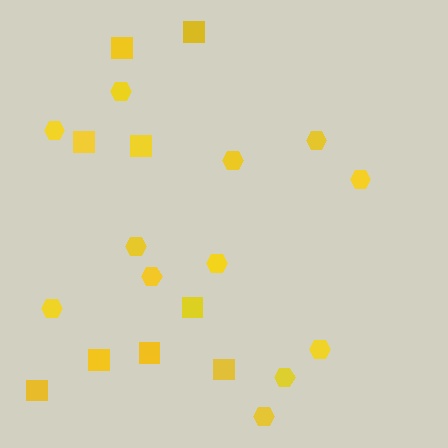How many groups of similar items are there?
There are 2 groups: one group of squares (9) and one group of hexagons (12).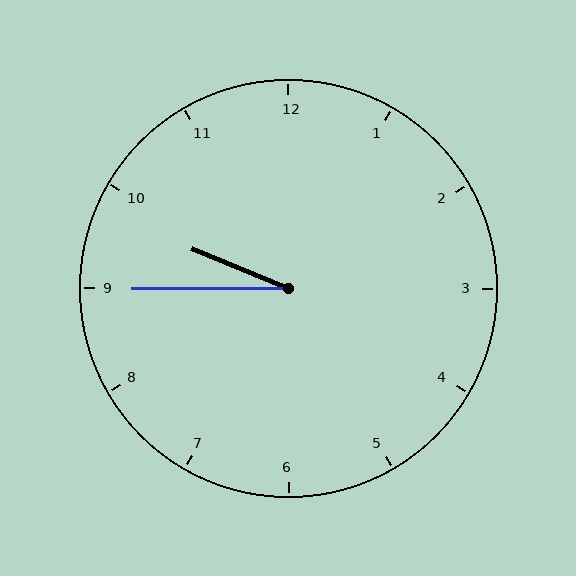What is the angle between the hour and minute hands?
Approximately 22 degrees.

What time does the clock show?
9:45.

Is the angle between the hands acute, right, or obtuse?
It is acute.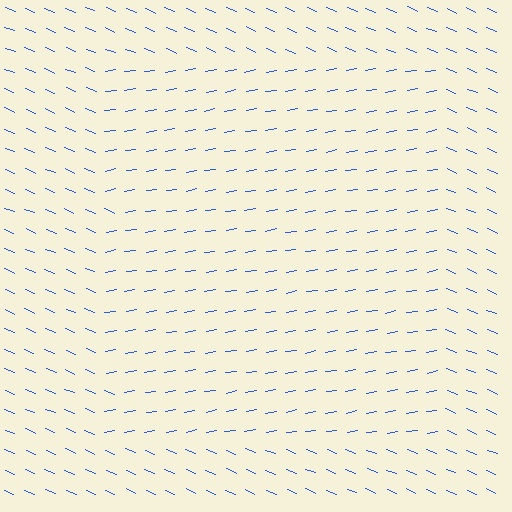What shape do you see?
I see a rectangle.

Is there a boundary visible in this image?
Yes, there is a texture boundary formed by a change in line orientation.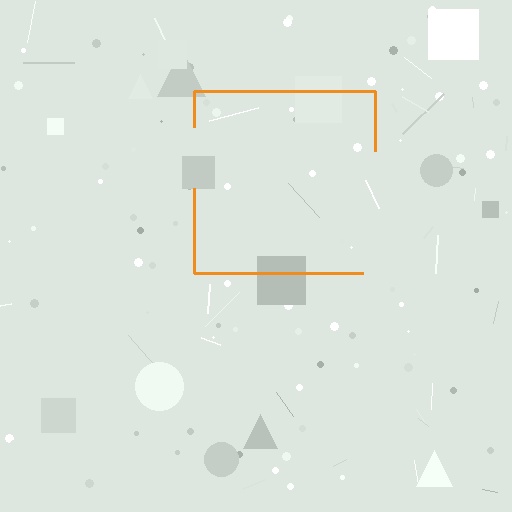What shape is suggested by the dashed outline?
The dashed outline suggests a square.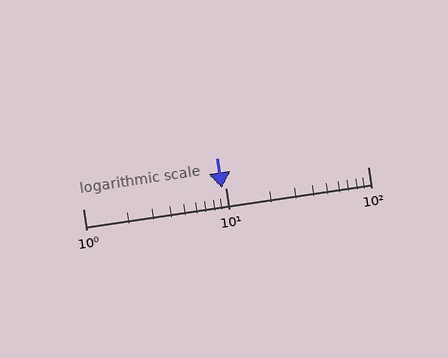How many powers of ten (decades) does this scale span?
The scale spans 2 decades, from 1 to 100.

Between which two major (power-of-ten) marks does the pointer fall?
The pointer is between 1 and 10.